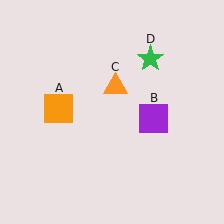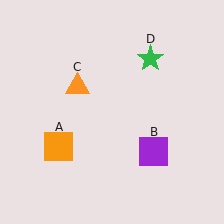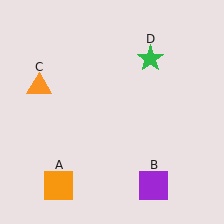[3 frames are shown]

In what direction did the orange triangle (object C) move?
The orange triangle (object C) moved left.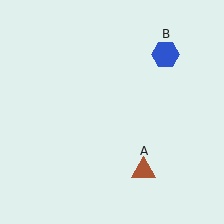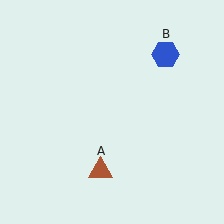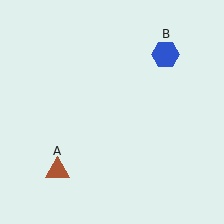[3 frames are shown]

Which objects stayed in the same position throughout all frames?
Blue hexagon (object B) remained stationary.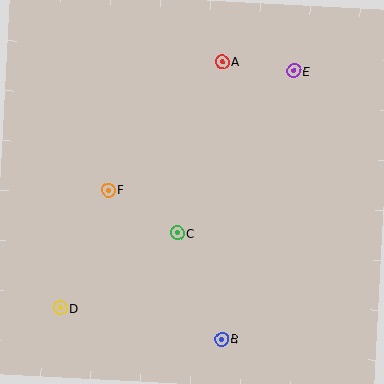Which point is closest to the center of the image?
Point C at (177, 233) is closest to the center.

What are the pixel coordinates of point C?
Point C is at (177, 233).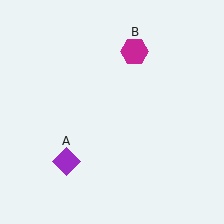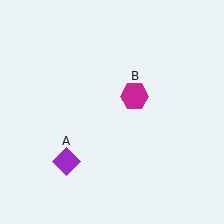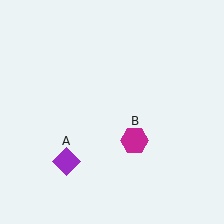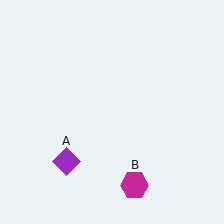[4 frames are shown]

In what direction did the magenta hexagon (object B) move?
The magenta hexagon (object B) moved down.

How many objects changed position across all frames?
1 object changed position: magenta hexagon (object B).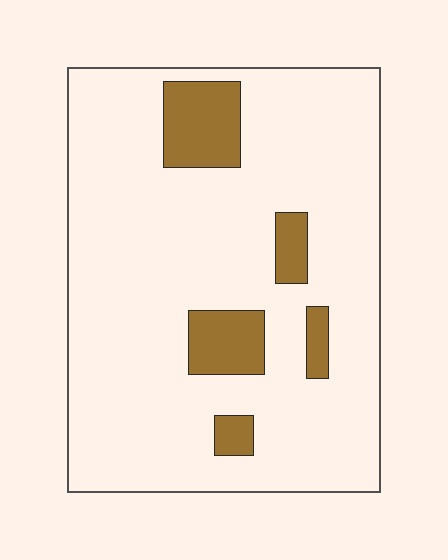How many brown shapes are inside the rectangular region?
5.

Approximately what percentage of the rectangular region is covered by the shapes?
Approximately 15%.